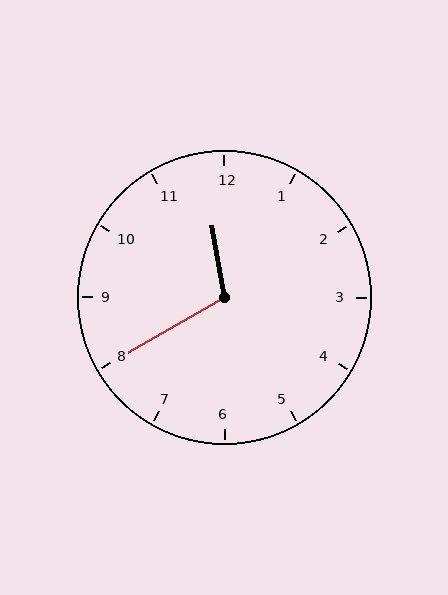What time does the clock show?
11:40.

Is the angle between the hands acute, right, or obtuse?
It is obtuse.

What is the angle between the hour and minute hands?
Approximately 110 degrees.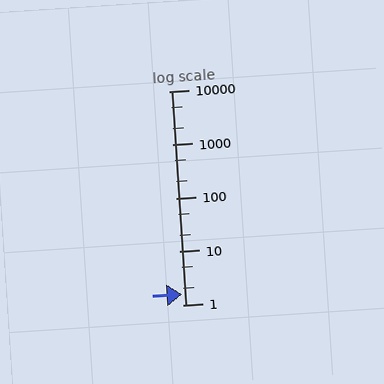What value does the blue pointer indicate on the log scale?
The pointer indicates approximately 1.6.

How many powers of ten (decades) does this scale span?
The scale spans 4 decades, from 1 to 10000.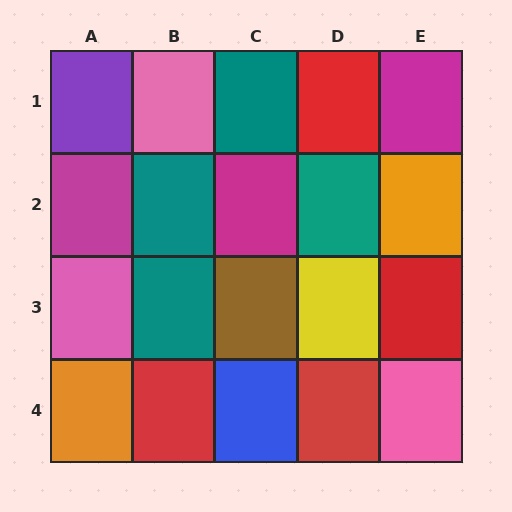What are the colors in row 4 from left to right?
Orange, red, blue, red, pink.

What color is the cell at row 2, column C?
Magenta.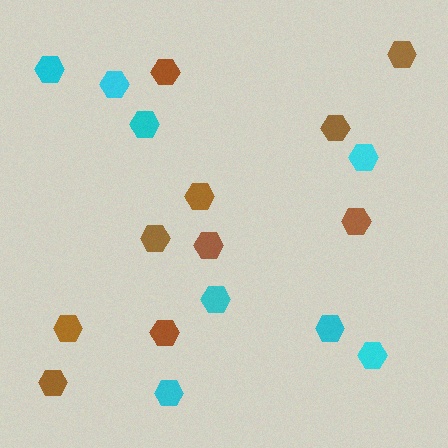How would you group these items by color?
There are 2 groups: one group of cyan hexagons (8) and one group of brown hexagons (10).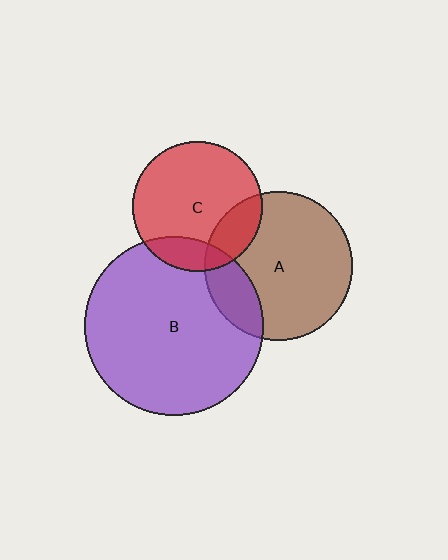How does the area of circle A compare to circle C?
Approximately 1.3 times.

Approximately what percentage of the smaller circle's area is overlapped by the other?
Approximately 20%.